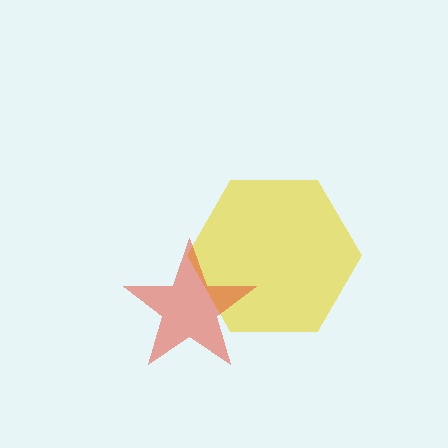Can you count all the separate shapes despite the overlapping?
Yes, there are 2 separate shapes.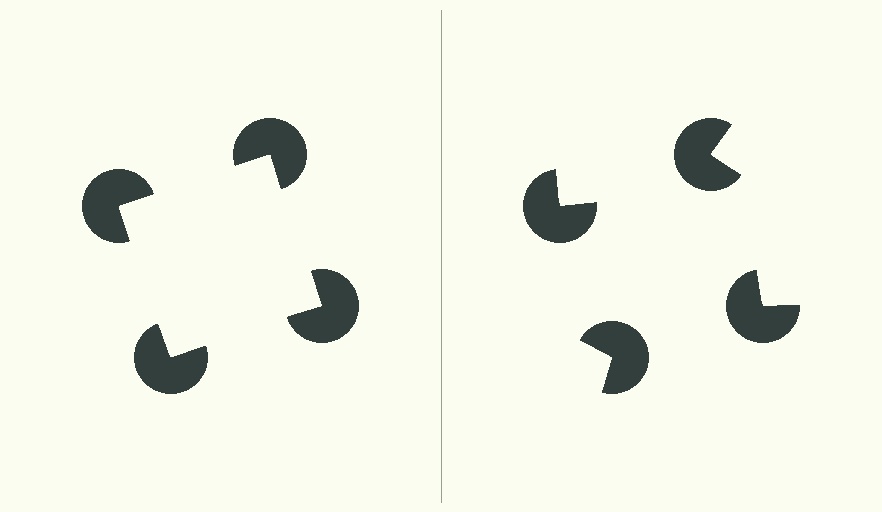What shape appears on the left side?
An illusory square.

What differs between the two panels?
The pac-man discs are positioned identically on both sides; only the wedge orientations differ. On the left they align to a square; on the right they are misaligned.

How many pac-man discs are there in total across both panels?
8 — 4 on each side.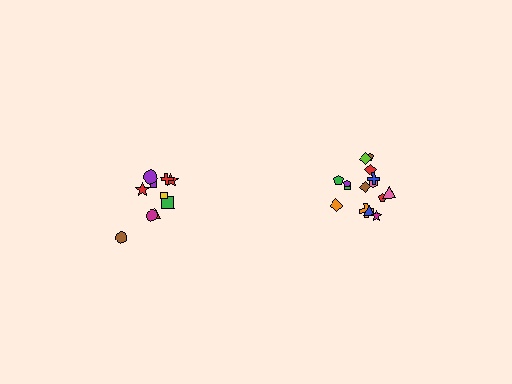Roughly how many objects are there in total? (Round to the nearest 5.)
Roughly 25 objects in total.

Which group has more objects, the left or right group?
The right group.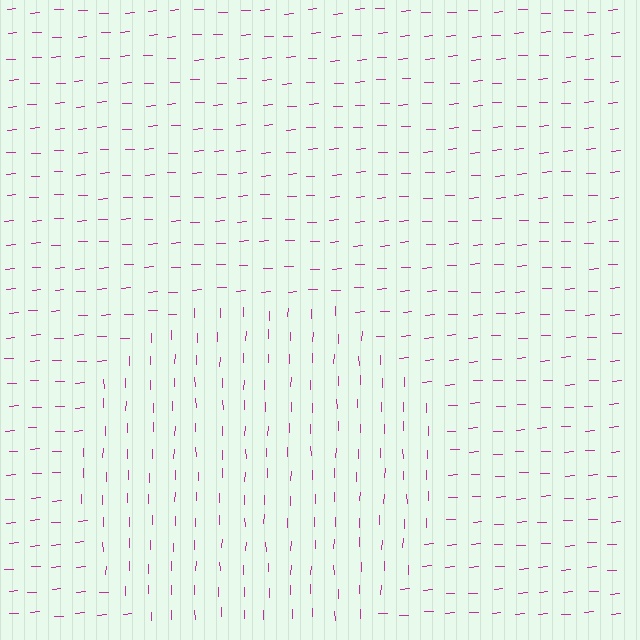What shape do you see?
I see a circle.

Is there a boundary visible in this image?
Yes, there is a texture boundary formed by a change in line orientation.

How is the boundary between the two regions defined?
The boundary is defined purely by a change in line orientation (approximately 86 degrees difference). All lines are the same color and thickness.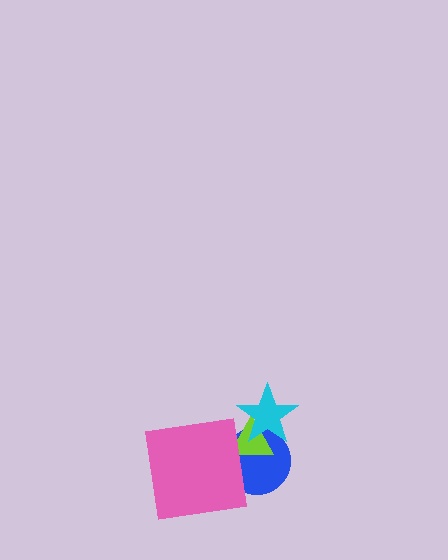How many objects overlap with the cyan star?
2 objects overlap with the cyan star.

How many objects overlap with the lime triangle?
3 objects overlap with the lime triangle.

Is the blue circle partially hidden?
Yes, it is partially covered by another shape.